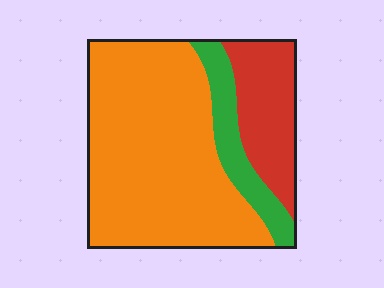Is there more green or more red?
Red.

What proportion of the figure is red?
Red takes up between a sixth and a third of the figure.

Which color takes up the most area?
Orange, at roughly 65%.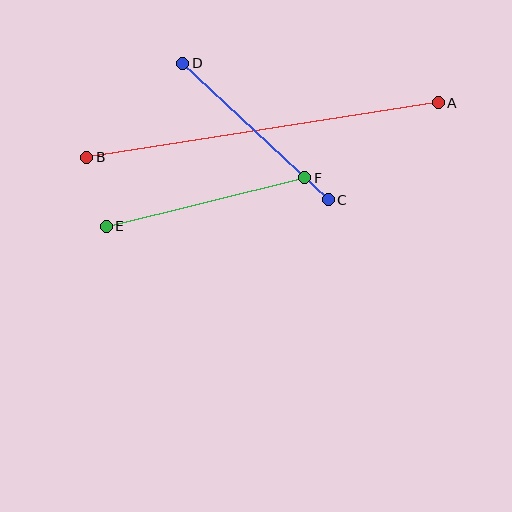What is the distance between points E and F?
The distance is approximately 205 pixels.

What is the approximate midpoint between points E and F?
The midpoint is at approximately (206, 202) pixels.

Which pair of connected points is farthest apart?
Points A and B are farthest apart.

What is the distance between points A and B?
The distance is approximately 355 pixels.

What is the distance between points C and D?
The distance is approximately 200 pixels.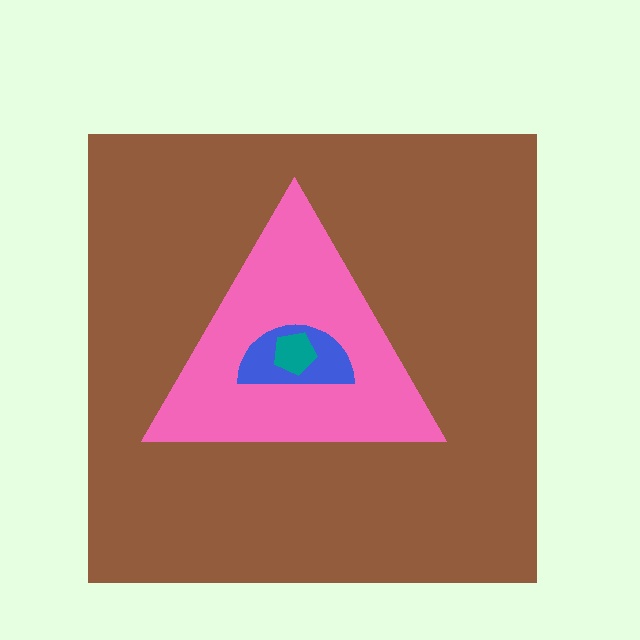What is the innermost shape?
The teal pentagon.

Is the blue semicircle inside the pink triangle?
Yes.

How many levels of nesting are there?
4.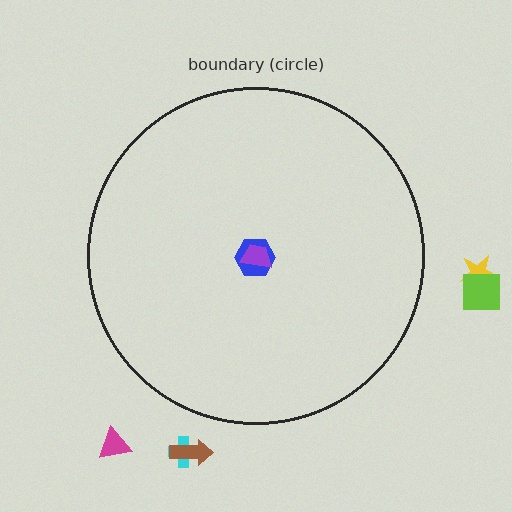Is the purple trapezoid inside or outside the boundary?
Inside.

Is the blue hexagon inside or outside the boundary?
Inside.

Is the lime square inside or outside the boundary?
Outside.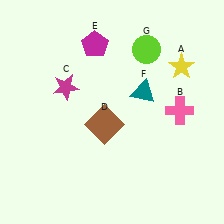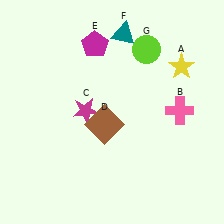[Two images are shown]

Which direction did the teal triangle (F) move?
The teal triangle (F) moved up.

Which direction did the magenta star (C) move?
The magenta star (C) moved down.